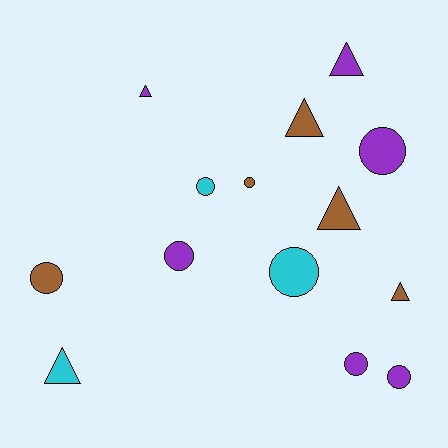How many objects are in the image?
There are 14 objects.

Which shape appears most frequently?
Circle, with 8 objects.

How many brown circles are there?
There are 2 brown circles.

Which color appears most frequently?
Purple, with 6 objects.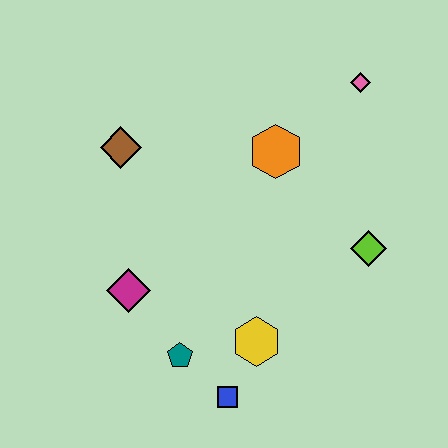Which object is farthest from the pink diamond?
The blue square is farthest from the pink diamond.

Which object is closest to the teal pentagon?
The blue square is closest to the teal pentagon.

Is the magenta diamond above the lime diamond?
No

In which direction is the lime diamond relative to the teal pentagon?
The lime diamond is to the right of the teal pentagon.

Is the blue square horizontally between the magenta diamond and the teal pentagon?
No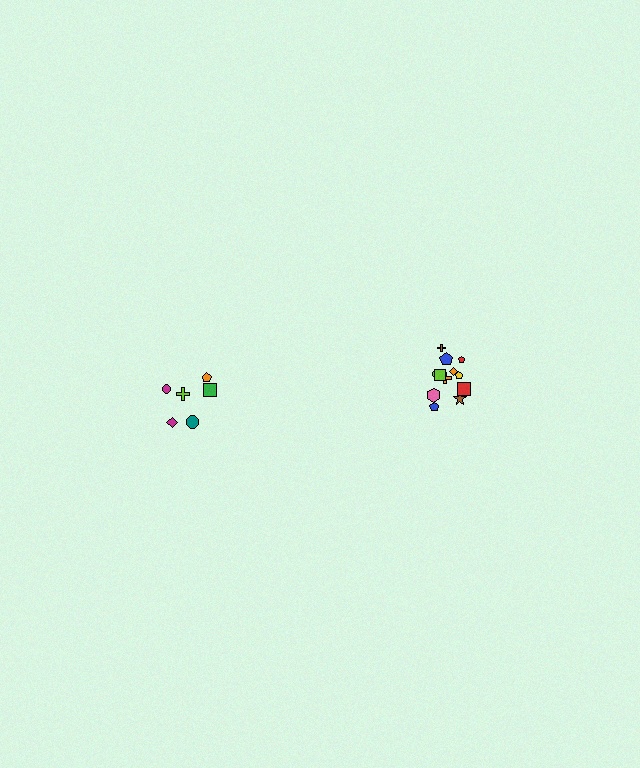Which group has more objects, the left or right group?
The right group.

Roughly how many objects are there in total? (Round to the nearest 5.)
Roughly 20 objects in total.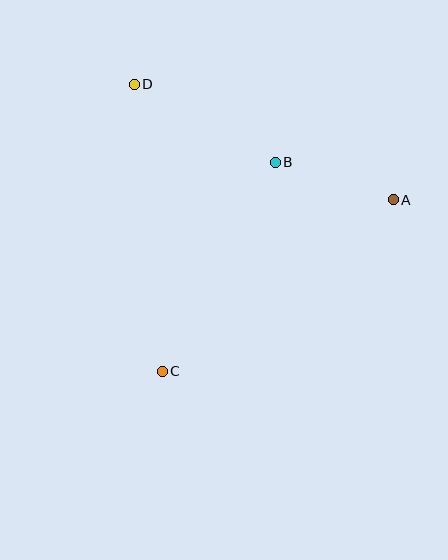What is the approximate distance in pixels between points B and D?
The distance between B and D is approximately 161 pixels.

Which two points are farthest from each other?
Points C and D are farthest from each other.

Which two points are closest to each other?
Points A and B are closest to each other.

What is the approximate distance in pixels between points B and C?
The distance between B and C is approximately 238 pixels.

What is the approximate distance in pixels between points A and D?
The distance between A and D is approximately 284 pixels.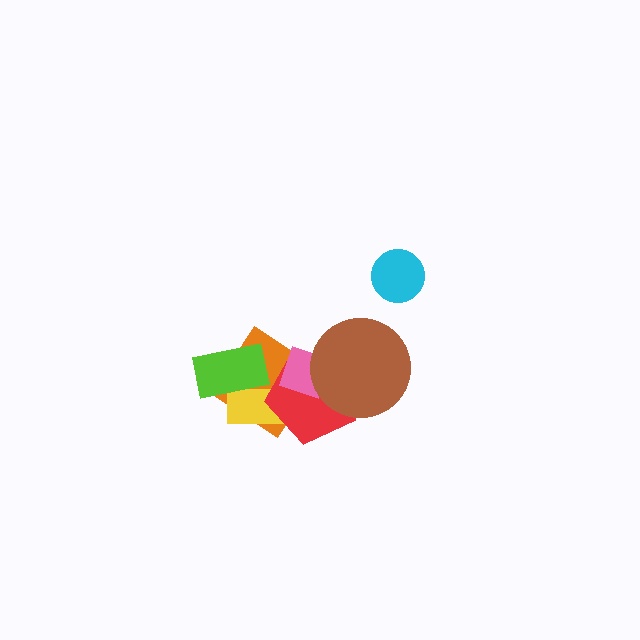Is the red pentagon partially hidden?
Yes, it is partially covered by another shape.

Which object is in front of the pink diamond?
The brown circle is in front of the pink diamond.